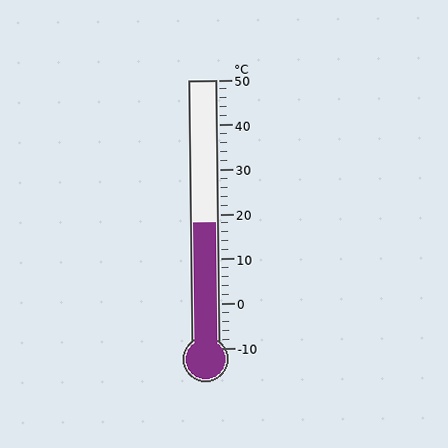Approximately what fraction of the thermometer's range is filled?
The thermometer is filled to approximately 45% of its range.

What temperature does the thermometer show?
The thermometer shows approximately 18°C.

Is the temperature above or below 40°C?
The temperature is below 40°C.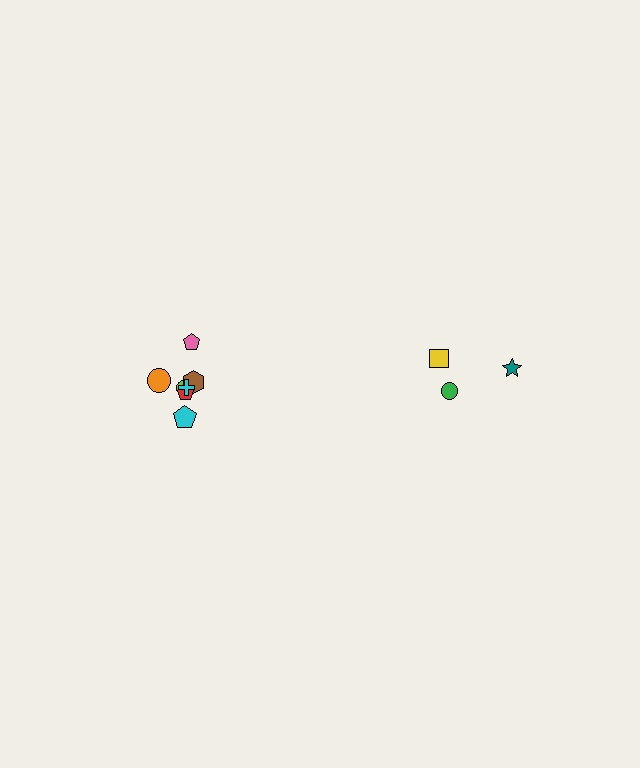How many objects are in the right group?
There are 3 objects.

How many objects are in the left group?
There are 7 objects.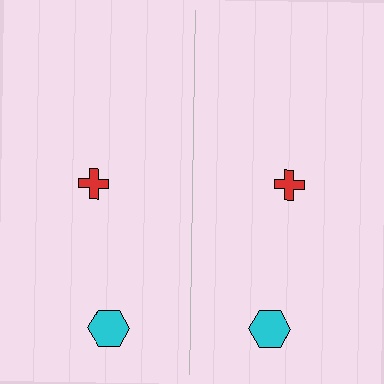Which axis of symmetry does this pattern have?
The pattern has a vertical axis of symmetry running through the center of the image.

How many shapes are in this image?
There are 4 shapes in this image.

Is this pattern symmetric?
Yes, this pattern has bilateral (reflection) symmetry.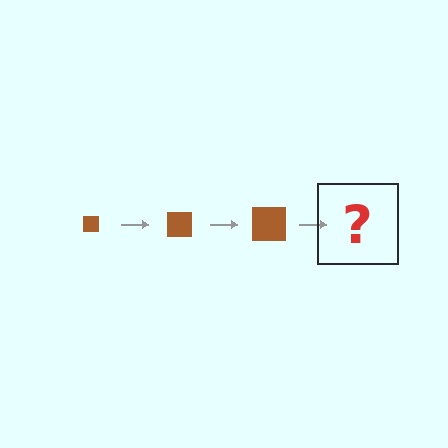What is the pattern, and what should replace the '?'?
The pattern is that the square gets progressively larger each step. The '?' should be a brown square, larger than the previous one.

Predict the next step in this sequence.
The next step is a brown square, larger than the previous one.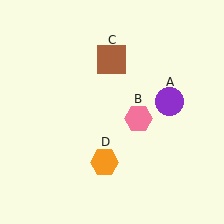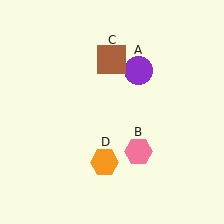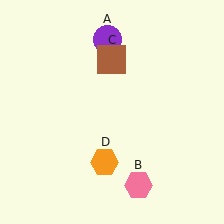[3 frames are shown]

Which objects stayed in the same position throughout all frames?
Brown square (object C) and orange hexagon (object D) remained stationary.